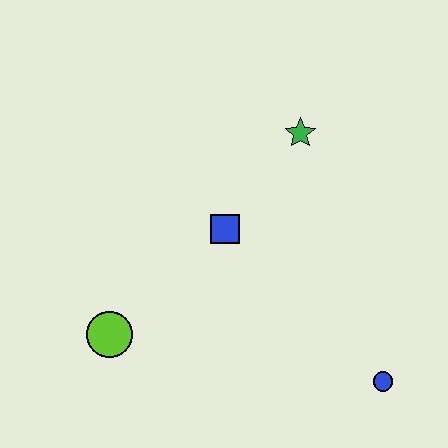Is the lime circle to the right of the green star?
No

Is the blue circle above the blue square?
No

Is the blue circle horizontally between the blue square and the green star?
No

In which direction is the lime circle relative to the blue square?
The lime circle is to the left of the blue square.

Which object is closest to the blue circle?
The blue square is closest to the blue circle.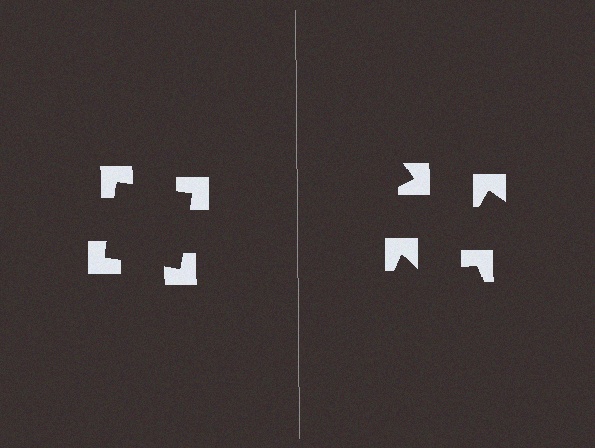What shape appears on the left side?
An illusory square.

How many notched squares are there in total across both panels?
8 — 4 on each side.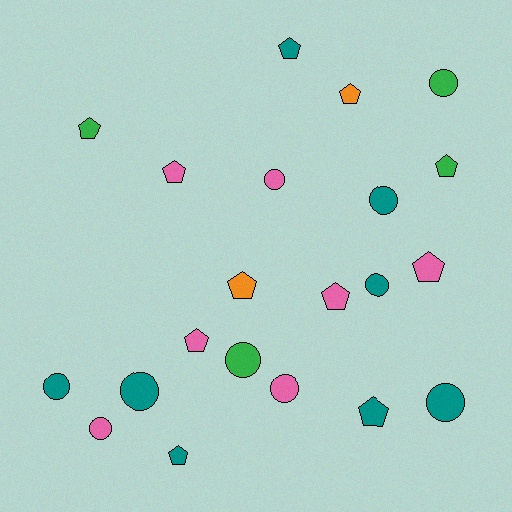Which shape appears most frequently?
Pentagon, with 11 objects.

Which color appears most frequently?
Teal, with 8 objects.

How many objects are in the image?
There are 21 objects.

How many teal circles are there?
There are 5 teal circles.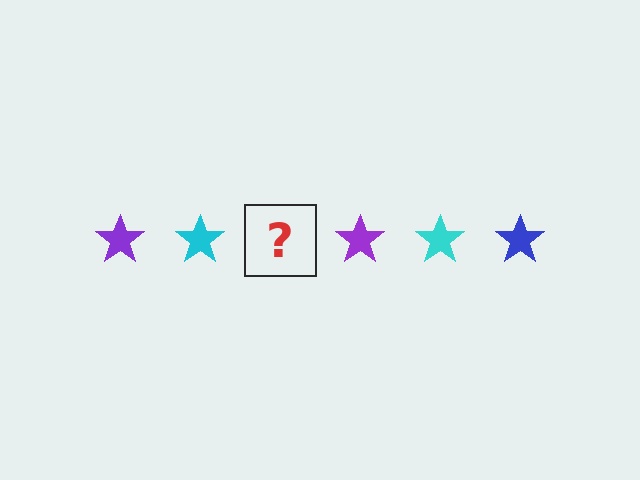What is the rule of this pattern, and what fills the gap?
The rule is that the pattern cycles through purple, cyan, blue stars. The gap should be filled with a blue star.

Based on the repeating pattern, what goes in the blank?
The blank should be a blue star.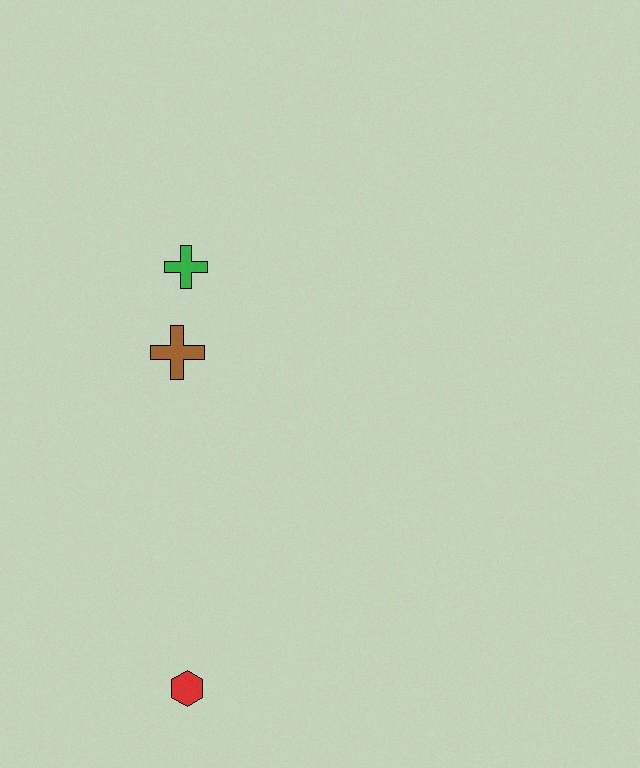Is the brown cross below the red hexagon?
No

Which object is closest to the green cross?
The brown cross is closest to the green cross.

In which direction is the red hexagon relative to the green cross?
The red hexagon is below the green cross.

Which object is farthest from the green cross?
The red hexagon is farthest from the green cross.